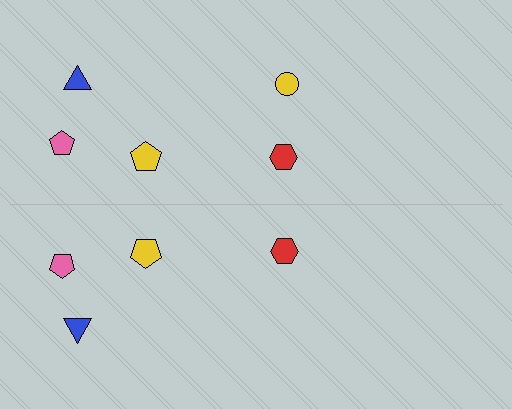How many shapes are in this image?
There are 9 shapes in this image.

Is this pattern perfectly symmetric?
No, the pattern is not perfectly symmetric. A yellow circle is missing from the bottom side.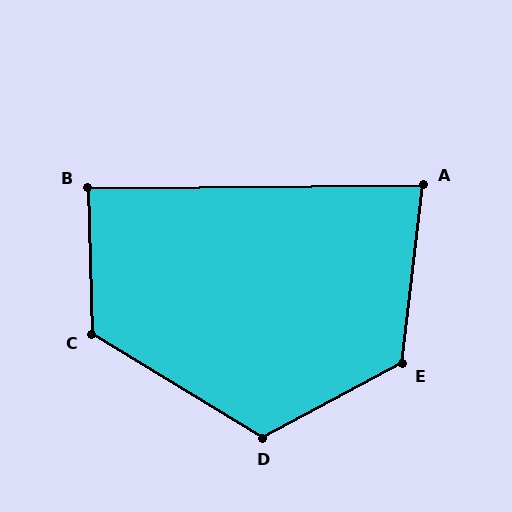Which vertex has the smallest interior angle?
A, at approximately 83 degrees.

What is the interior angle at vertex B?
Approximately 89 degrees (approximately right).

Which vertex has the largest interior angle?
E, at approximately 125 degrees.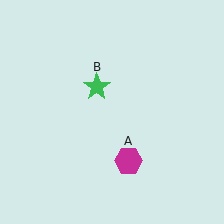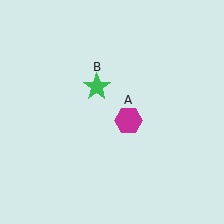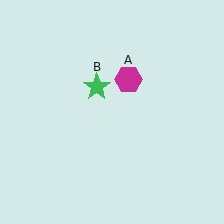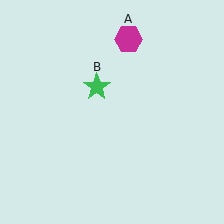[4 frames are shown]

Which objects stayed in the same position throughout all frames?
Green star (object B) remained stationary.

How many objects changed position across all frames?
1 object changed position: magenta hexagon (object A).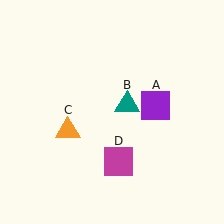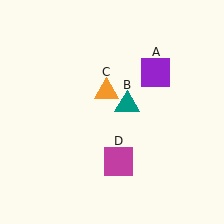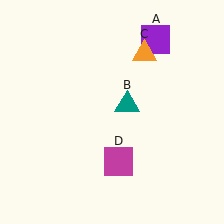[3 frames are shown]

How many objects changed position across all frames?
2 objects changed position: purple square (object A), orange triangle (object C).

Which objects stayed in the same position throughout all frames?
Teal triangle (object B) and magenta square (object D) remained stationary.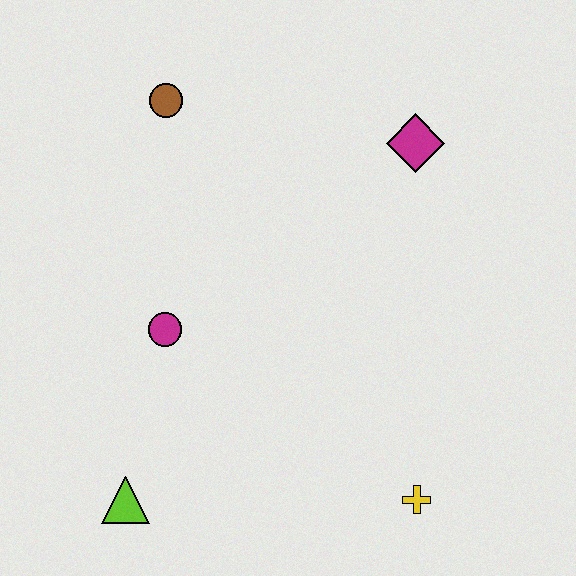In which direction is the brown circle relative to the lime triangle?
The brown circle is above the lime triangle.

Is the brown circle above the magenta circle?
Yes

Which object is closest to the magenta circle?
The lime triangle is closest to the magenta circle.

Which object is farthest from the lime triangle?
The magenta diamond is farthest from the lime triangle.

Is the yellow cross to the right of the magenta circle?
Yes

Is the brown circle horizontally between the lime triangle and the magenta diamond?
Yes